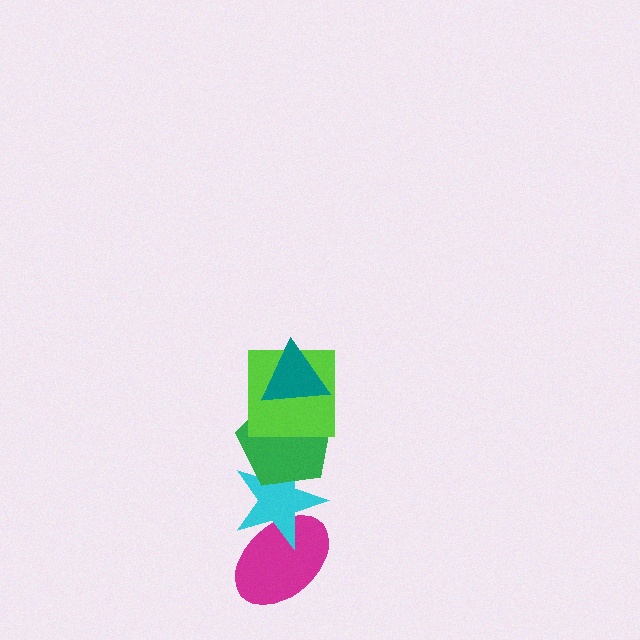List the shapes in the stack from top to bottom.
From top to bottom: the teal triangle, the lime square, the green pentagon, the cyan star, the magenta ellipse.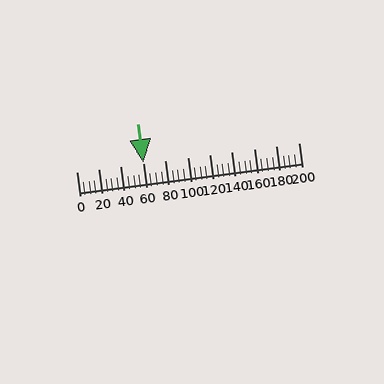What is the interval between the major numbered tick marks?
The major tick marks are spaced 20 units apart.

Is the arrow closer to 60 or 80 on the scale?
The arrow is closer to 60.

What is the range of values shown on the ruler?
The ruler shows values from 0 to 200.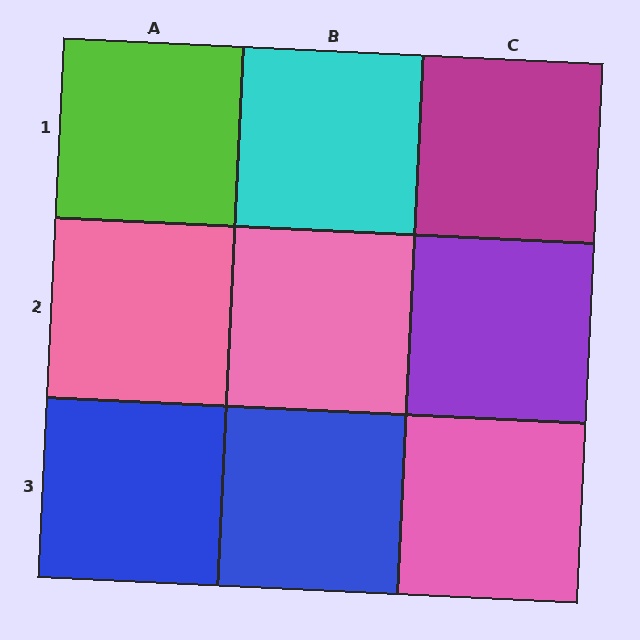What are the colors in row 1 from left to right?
Lime, cyan, magenta.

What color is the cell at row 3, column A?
Blue.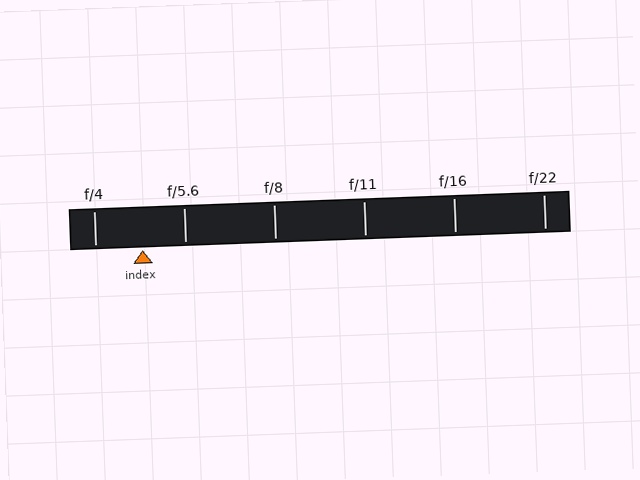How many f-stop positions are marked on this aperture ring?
There are 6 f-stop positions marked.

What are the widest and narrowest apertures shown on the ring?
The widest aperture shown is f/4 and the narrowest is f/22.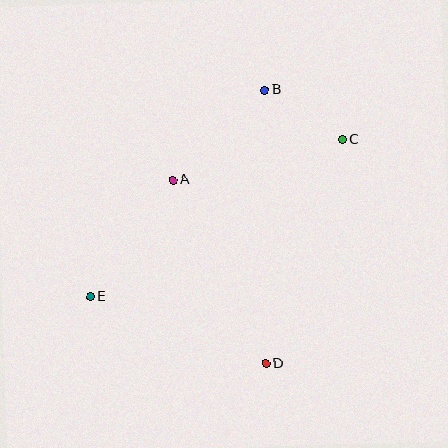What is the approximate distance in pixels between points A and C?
The distance between A and C is approximately 174 pixels.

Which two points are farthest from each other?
Points C and E are farthest from each other.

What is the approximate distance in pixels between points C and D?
The distance between C and D is approximately 237 pixels.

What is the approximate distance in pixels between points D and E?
The distance between D and E is approximately 188 pixels.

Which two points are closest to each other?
Points B and C are closest to each other.